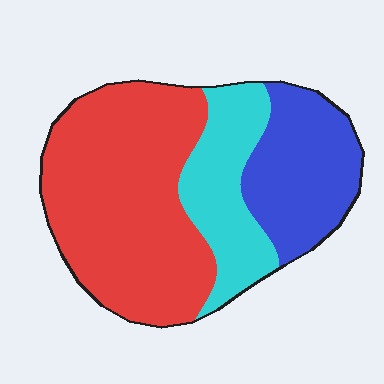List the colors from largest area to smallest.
From largest to smallest: red, blue, cyan.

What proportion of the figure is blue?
Blue takes up about one quarter (1/4) of the figure.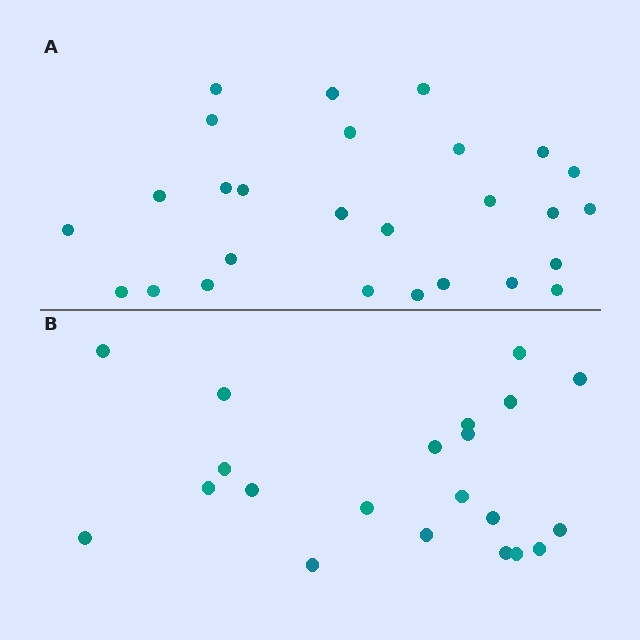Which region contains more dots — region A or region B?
Region A (the top region) has more dots.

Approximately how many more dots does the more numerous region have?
Region A has about 6 more dots than region B.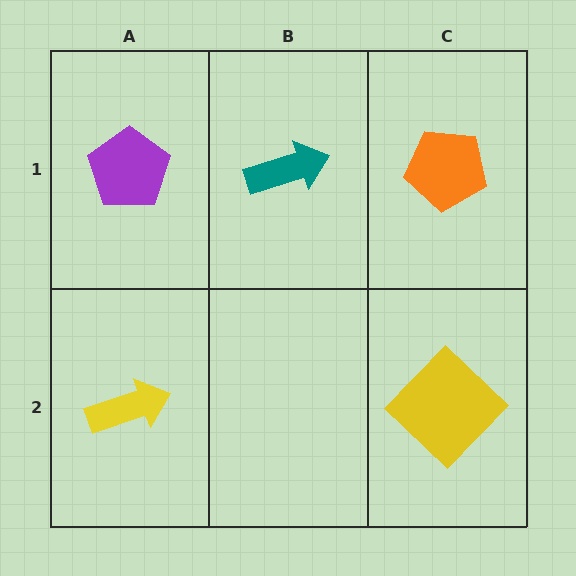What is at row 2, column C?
A yellow diamond.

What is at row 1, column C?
An orange pentagon.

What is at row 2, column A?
A yellow arrow.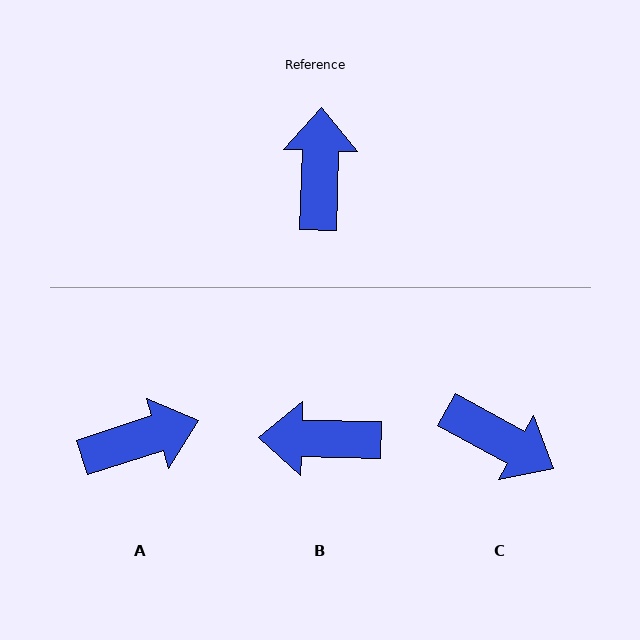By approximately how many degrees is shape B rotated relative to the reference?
Approximately 91 degrees counter-clockwise.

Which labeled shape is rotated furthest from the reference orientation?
C, about 117 degrees away.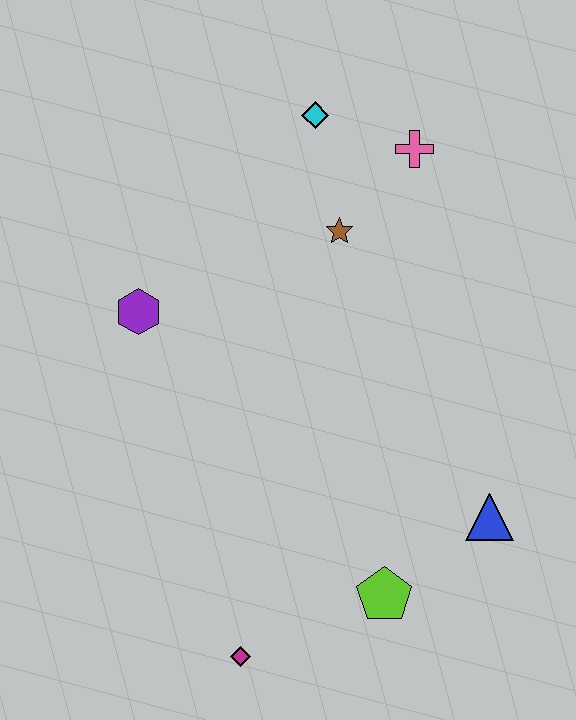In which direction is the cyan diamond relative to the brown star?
The cyan diamond is above the brown star.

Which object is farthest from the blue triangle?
The cyan diamond is farthest from the blue triangle.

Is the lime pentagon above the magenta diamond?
Yes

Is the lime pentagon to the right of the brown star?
Yes